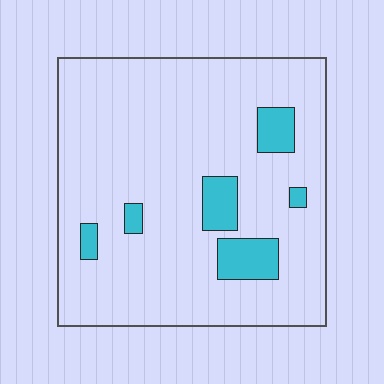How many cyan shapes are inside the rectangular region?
6.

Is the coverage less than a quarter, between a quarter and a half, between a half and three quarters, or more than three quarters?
Less than a quarter.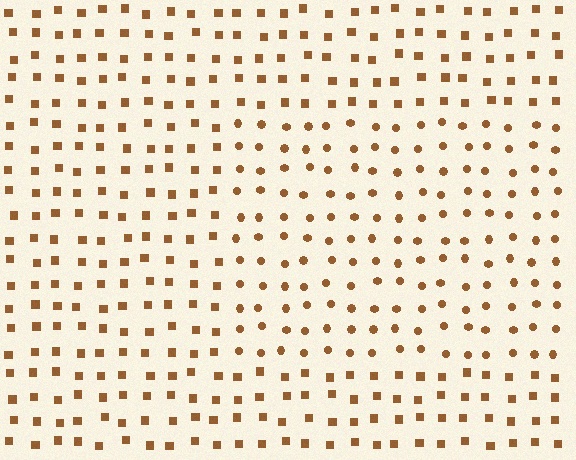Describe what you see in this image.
The image is filled with small brown elements arranged in a uniform grid. A rectangle-shaped region contains circles, while the surrounding area contains squares. The boundary is defined purely by the change in element shape.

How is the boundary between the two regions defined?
The boundary is defined by a change in element shape: circles inside vs. squares outside. All elements share the same color and spacing.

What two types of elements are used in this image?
The image uses circles inside the rectangle region and squares outside it.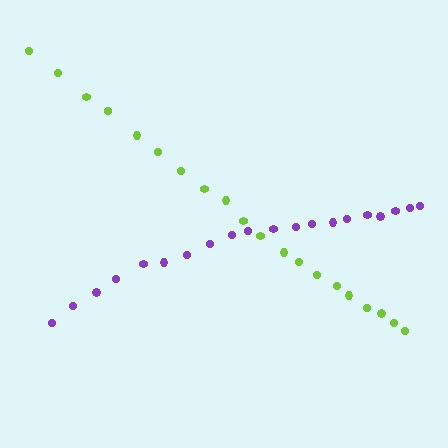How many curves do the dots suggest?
There are 2 distinct paths.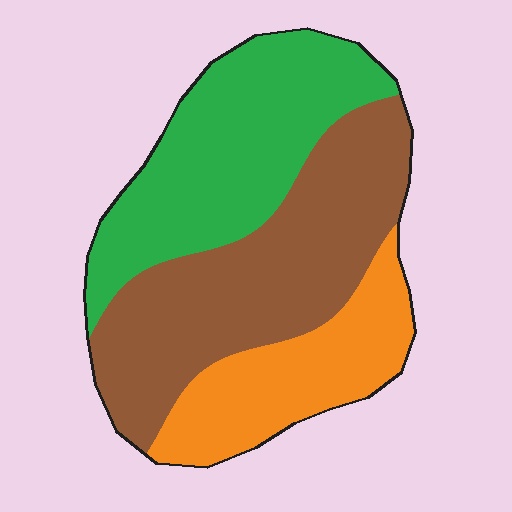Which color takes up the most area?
Brown, at roughly 40%.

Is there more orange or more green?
Green.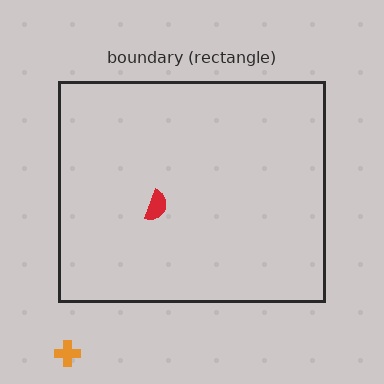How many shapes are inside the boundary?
1 inside, 1 outside.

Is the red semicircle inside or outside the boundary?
Inside.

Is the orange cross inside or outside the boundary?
Outside.